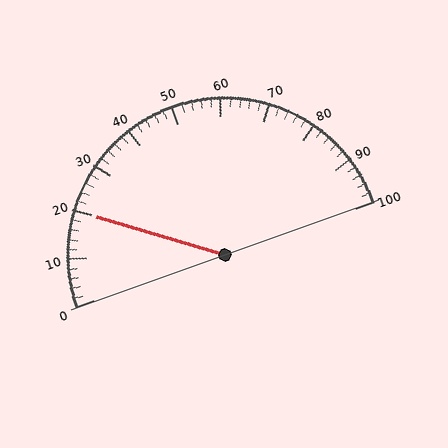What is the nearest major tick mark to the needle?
The nearest major tick mark is 20.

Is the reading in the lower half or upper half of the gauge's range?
The reading is in the lower half of the range (0 to 100).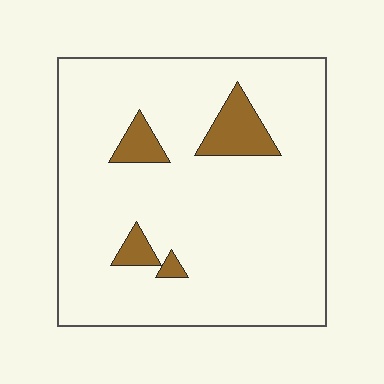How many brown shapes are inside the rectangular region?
4.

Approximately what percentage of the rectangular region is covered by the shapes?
Approximately 10%.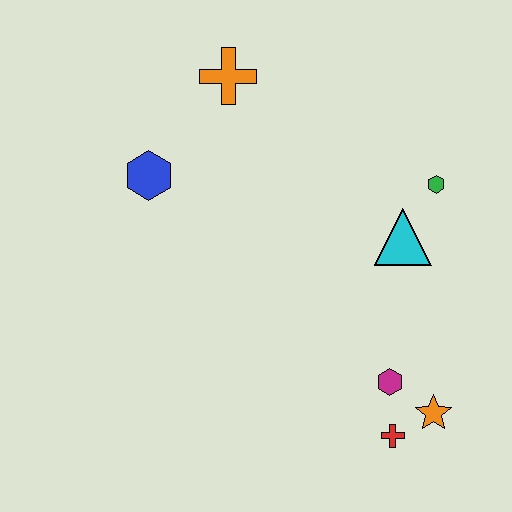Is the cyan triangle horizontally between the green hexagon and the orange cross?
Yes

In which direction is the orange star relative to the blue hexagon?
The orange star is to the right of the blue hexagon.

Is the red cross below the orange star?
Yes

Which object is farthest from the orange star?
The orange cross is farthest from the orange star.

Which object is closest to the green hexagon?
The cyan triangle is closest to the green hexagon.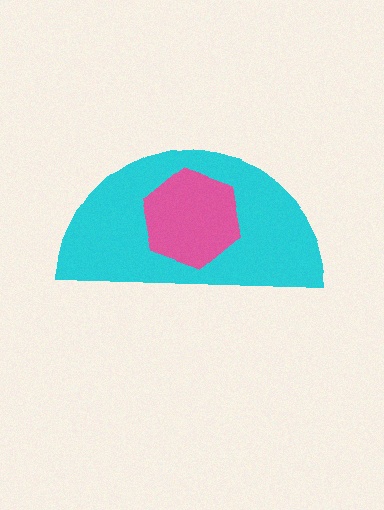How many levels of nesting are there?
2.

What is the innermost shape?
The pink hexagon.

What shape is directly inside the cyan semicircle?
The pink hexagon.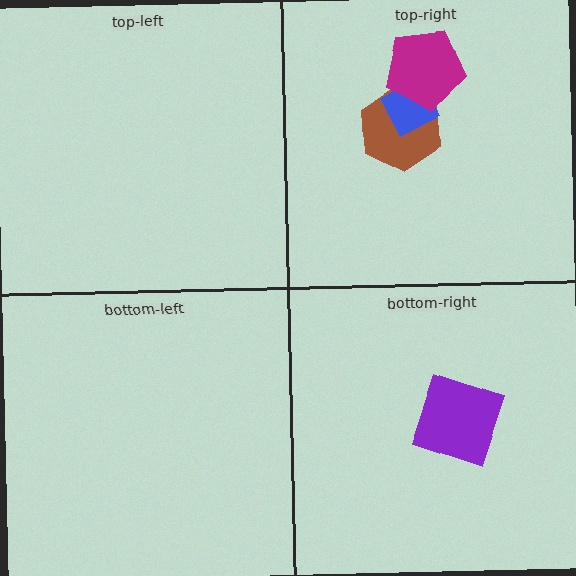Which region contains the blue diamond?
The top-right region.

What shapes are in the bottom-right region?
The purple square.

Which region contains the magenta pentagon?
The top-right region.